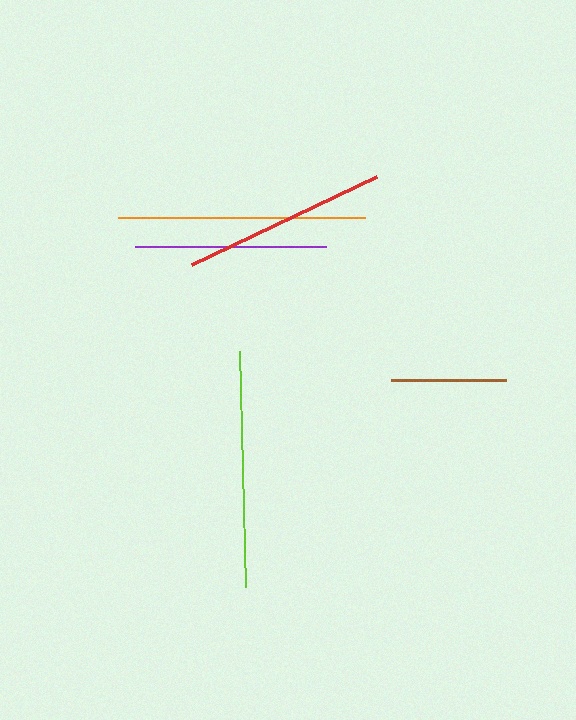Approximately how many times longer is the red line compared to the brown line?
The red line is approximately 1.8 times the length of the brown line.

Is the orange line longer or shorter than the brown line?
The orange line is longer than the brown line.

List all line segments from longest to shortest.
From longest to shortest: orange, lime, red, purple, brown.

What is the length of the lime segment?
The lime segment is approximately 237 pixels long.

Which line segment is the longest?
The orange line is the longest at approximately 247 pixels.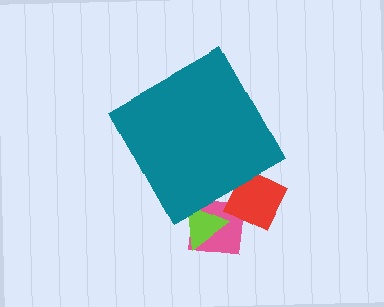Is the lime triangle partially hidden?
Yes, the lime triangle is partially hidden behind the teal diamond.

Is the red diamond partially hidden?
Yes, the red diamond is partially hidden behind the teal diamond.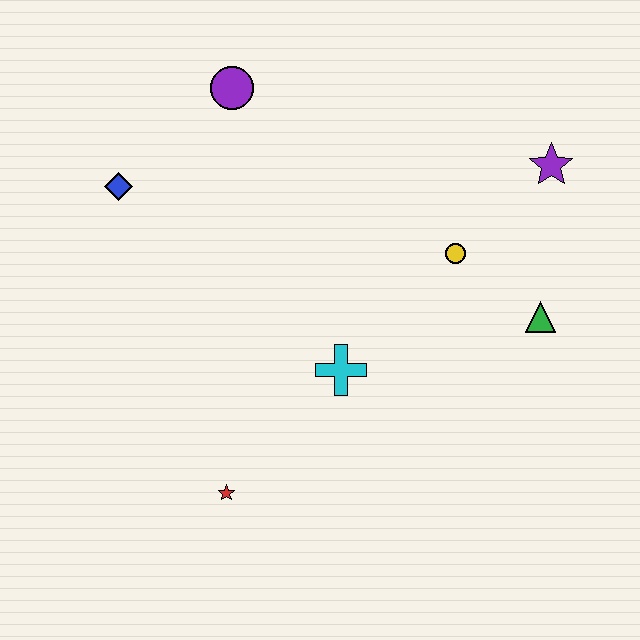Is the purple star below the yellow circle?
No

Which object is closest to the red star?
The cyan cross is closest to the red star.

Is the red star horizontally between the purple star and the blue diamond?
Yes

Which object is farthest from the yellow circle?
The blue diamond is farthest from the yellow circle.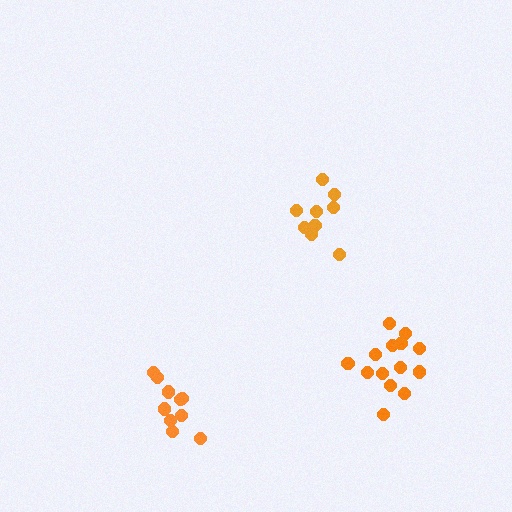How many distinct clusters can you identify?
There are 3 distinct clusters.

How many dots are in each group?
Group 1: 10 dots, Group 2: 14 dots, Group 3: 9 dots (33 total).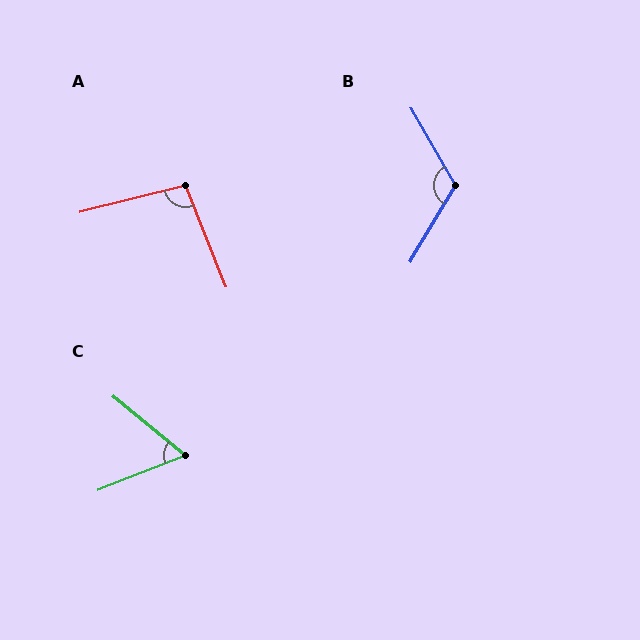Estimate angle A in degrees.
Approximately 98 degrees.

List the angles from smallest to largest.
C (61°), A (98°), B (120°).